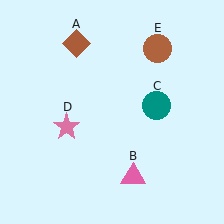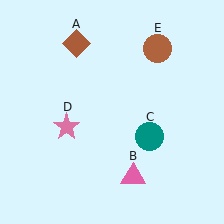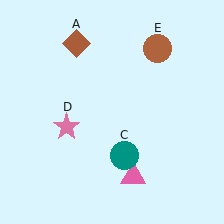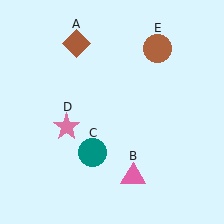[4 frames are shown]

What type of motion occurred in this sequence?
The teal circle (object C) rotated clockwise around the center of the scene.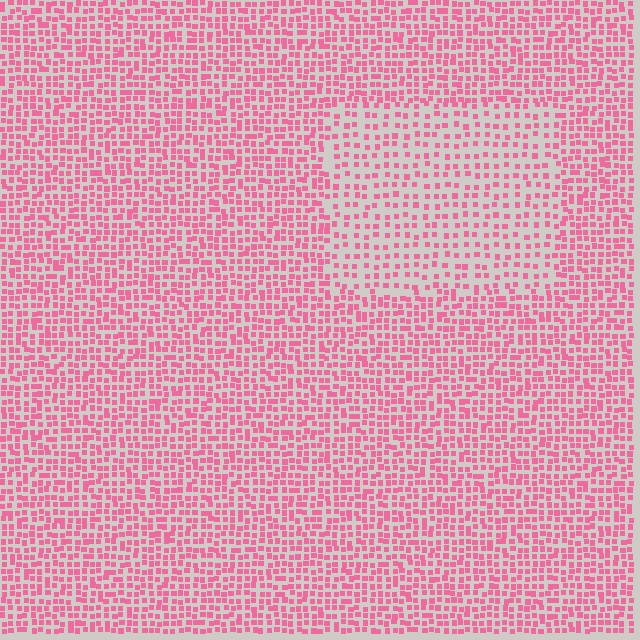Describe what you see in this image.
The image contains small pink elements arranged at two different densities. A rectangle-shaped region is visible where the elements are less densely packed than the surrounding area.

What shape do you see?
I see a rectangle.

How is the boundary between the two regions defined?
The boundary is defined by a change in element density (approximately 1.9x ratio). All elements are the same color, size, and shape.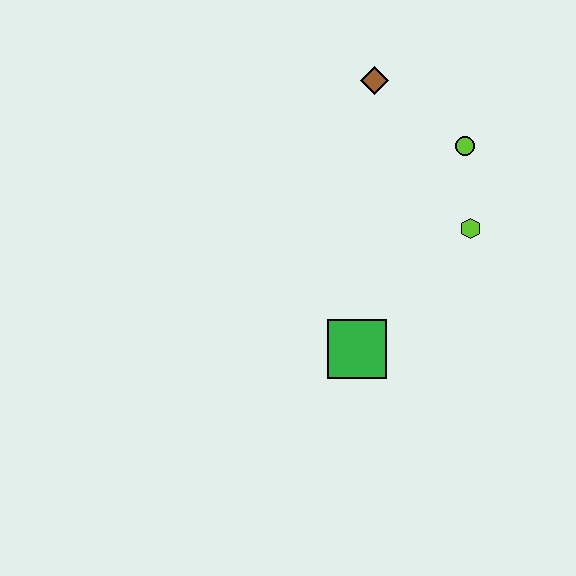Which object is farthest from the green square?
The brown diamond is farthest from the green square.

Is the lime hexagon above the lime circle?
No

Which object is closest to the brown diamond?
The lime circle is closest to the brown diamond.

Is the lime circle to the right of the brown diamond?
Yes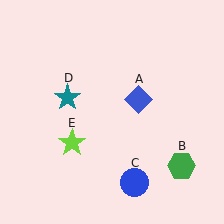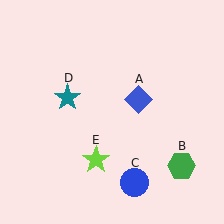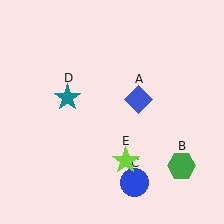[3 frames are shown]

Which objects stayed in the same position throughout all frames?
Blue diamond (object A) and green hexagon (object B) and blue circle (object C) and teal star (object D) remained stationary.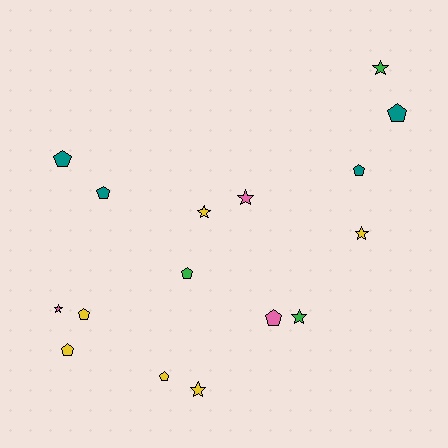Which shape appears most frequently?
Pentagon, with 9 objects.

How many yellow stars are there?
There are 3 yellow stars.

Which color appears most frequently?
Yellow, with 6 objects.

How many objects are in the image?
There are 16 objects.